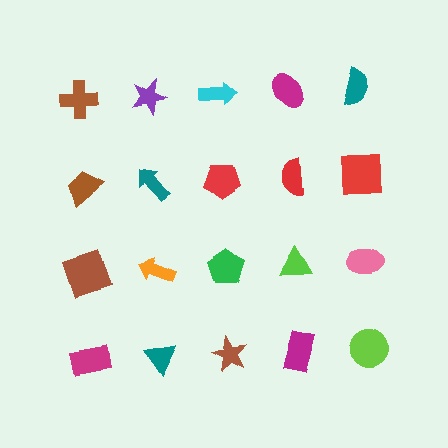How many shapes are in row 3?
5 shapes.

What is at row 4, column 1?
A magenta rectangle.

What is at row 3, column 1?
A brown square.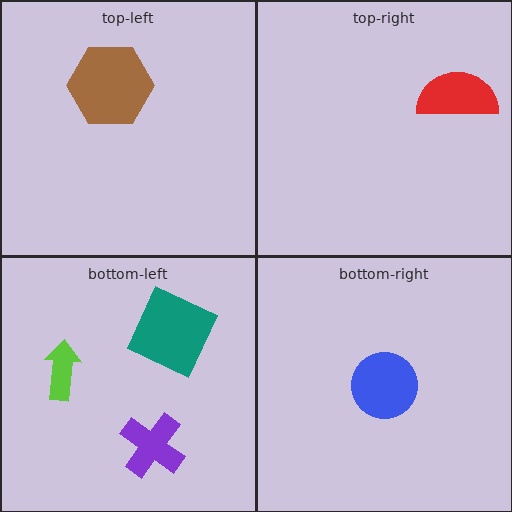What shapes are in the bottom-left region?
The teal square, the lime arrow, the purple cross.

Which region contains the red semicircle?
The top-right region.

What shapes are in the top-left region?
The brown hexagon.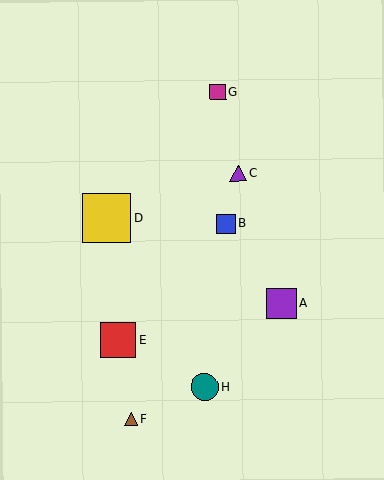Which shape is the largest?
The yellow square (labeled D) is the largest.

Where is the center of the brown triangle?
The center of the brown triangle is at (131, 419).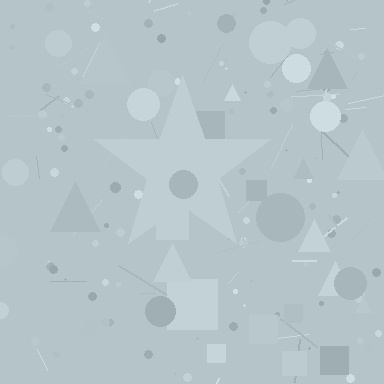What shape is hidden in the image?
A star is hidden in the image.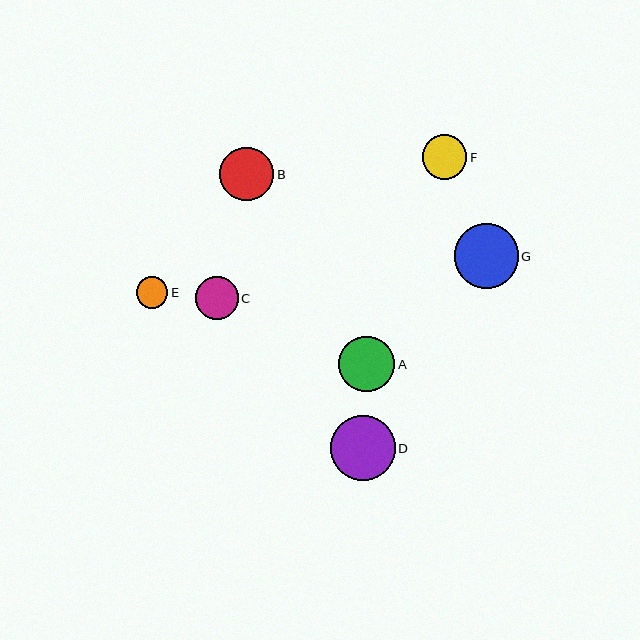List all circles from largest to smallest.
From largest to smallest: D, G, A, B, F, C, E.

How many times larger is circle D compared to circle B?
Circle D is approximately 1.2 times the size of circle B.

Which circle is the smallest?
Circle E is the smallest with a size of approximately 32 pixels.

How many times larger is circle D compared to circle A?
Circle D is approximately 1.2 times the size of circle A.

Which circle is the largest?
Circle D is the largest with a size of approximately 64 pixels.